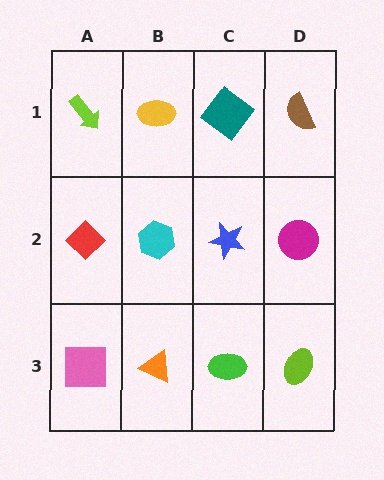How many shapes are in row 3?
4 shapes.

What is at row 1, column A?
A lime arrow.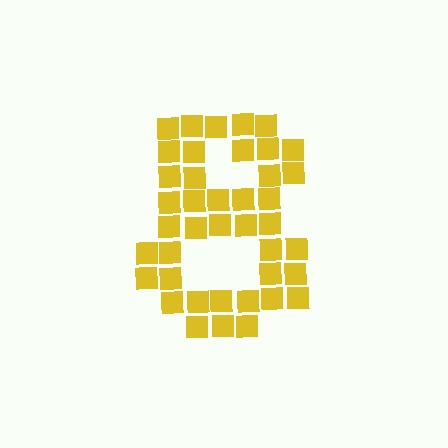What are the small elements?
The small elements are squares.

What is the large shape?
The large shape is the digit 8.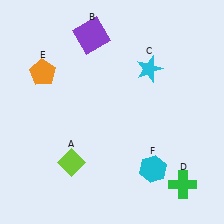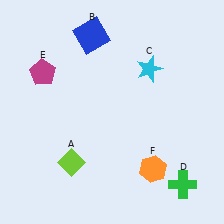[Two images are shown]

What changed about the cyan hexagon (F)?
In Image 1, F is cyan. In Image 2, it changed to orange.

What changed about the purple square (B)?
In Image 1, B is purple. In Image 2, it changed to blue.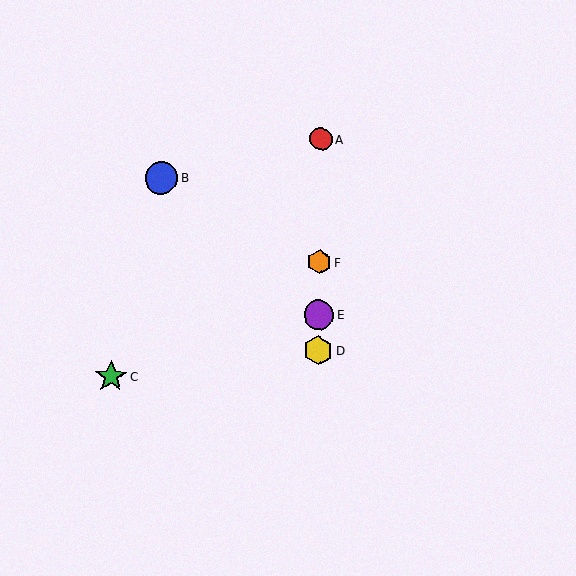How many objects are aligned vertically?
4 objects (A, D, E, F) are aligned vertically.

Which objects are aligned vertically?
Objects A, D, E, F are aligned vertically.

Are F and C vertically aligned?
No, F is at x≈320 and C is at x≈111.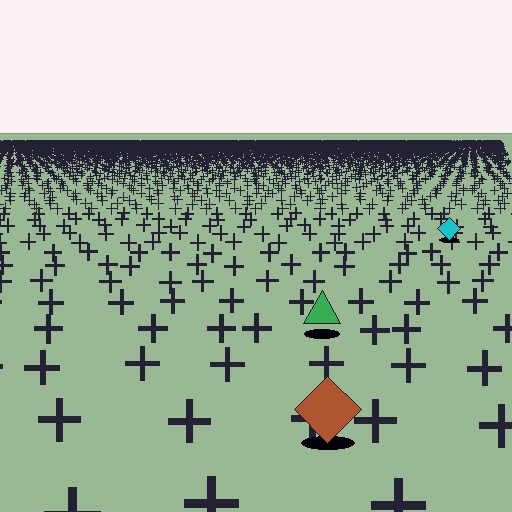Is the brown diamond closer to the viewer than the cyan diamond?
Yes. The brown diamond is closer — you can tell from the texture gradient: the ground texture is coarser near it.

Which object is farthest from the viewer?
The cyan diamond is farthest from the viewer. It appears smaller and the ground texture around it is denser.